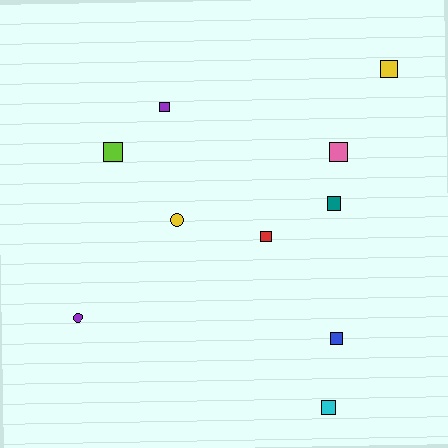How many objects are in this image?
There are 10 objects.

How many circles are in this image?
There are 2 circles.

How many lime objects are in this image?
There is 1 lime object.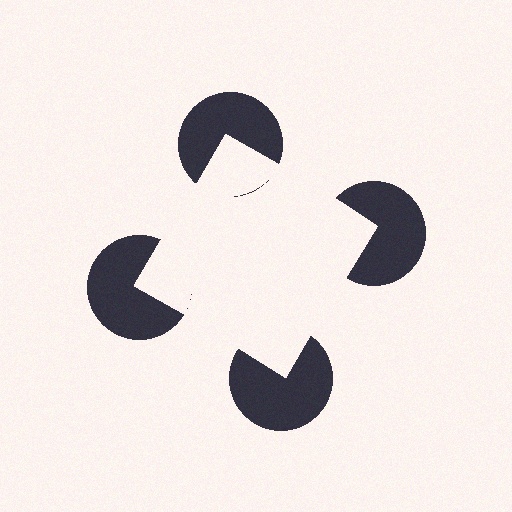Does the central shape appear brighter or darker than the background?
It typically appears slightly brighter than the background, even though no actual brightness change is drawn.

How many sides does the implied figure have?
4 sides.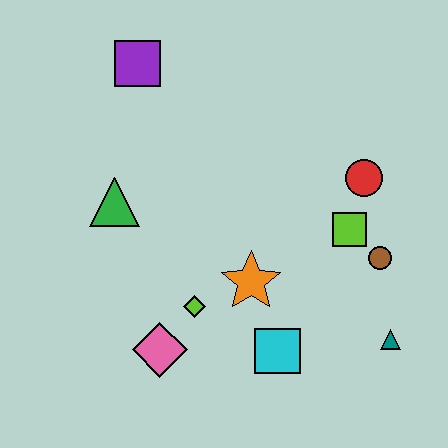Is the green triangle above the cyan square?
Yes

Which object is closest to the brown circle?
The lime square is closest to the brown circle.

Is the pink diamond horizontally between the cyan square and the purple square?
Yes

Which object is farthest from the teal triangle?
The purple square is farthest from the teal triangle.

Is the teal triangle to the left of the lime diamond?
No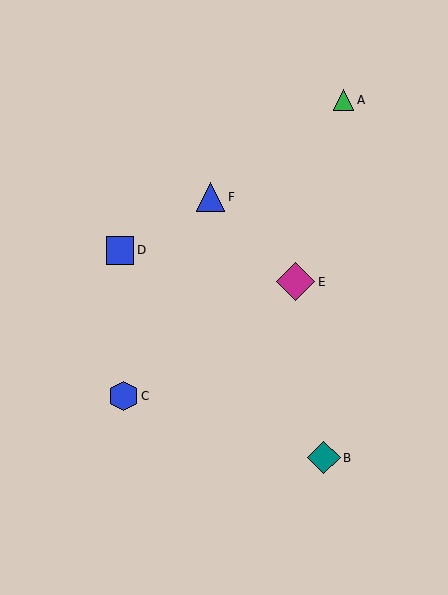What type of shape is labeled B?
Shape B is a teal diamond.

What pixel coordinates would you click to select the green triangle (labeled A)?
Click at (344, 100) to select the green triangle A.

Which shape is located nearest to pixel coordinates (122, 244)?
The blue square (labeled D) at (120, 250) is nearest to that location.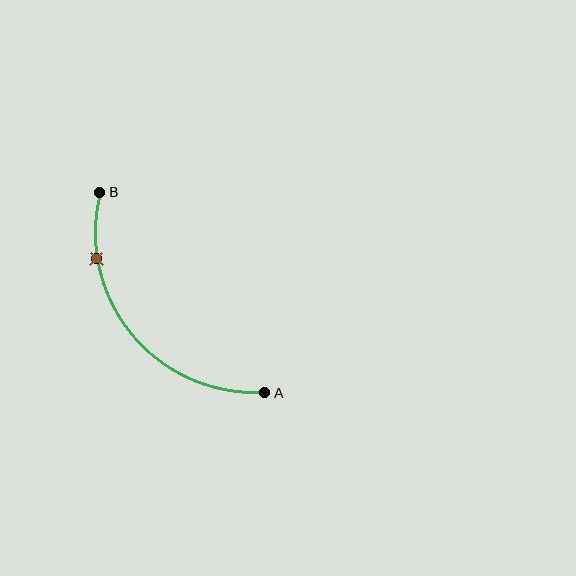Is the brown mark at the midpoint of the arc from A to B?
No. The brown mark lies on the arc but is closer to endpoint B. The arc midpoint would be at the point on the curve equidistant along the arc from both A and B.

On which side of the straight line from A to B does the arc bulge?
The arc bulges below and to the left of the straight line connecting A and B.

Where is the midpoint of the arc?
The arc midpoint is the point on the curve farthest from the straight line joining A and B. It sits below and to the left of that line.